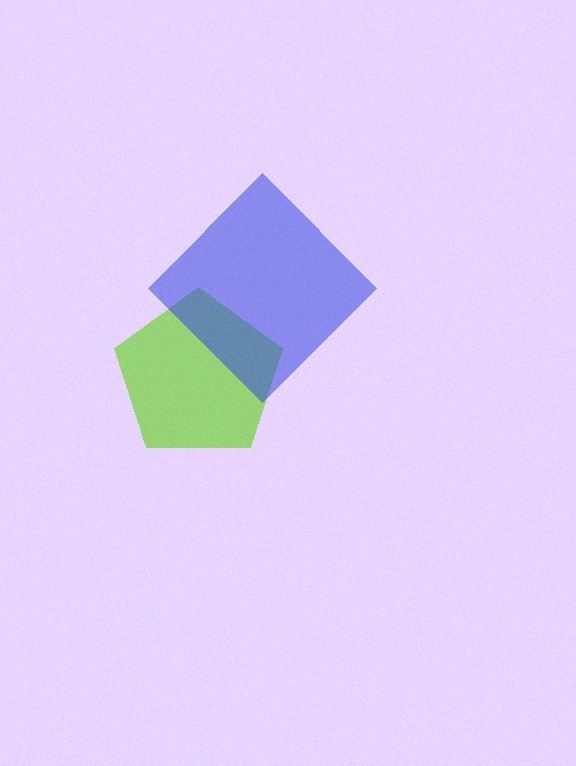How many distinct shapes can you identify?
There are 2 distinct shapes: a lime pentagon, a blue diamond.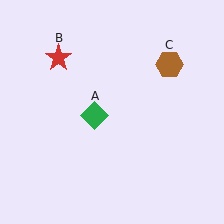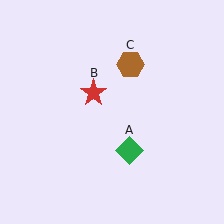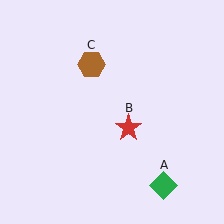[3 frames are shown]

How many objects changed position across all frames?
3 objects changed position: green diamond (object A), red star (object B), brown hexagon (object C).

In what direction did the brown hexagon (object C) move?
The brown hexagon (object C) moved left.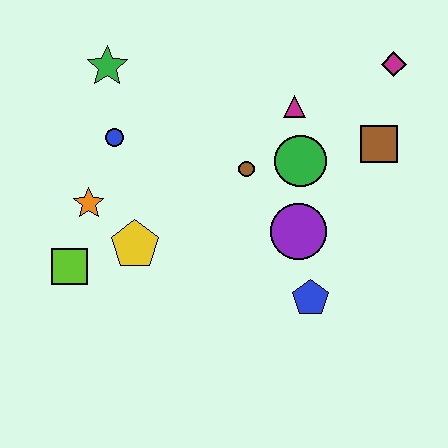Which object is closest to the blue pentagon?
The purple circle is closest to the blue pentagon.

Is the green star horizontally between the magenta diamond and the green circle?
No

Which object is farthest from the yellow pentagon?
The magenta diamond is farthest from the yellow pentagon.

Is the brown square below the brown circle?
No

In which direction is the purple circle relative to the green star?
The purple circle is to the right of the green star.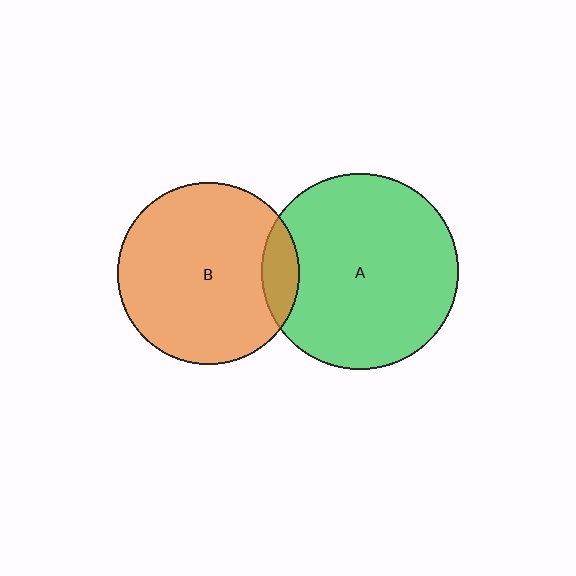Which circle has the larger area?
Circle A (green).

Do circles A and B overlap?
Yes.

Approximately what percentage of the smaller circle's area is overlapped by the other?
Approximately 10%.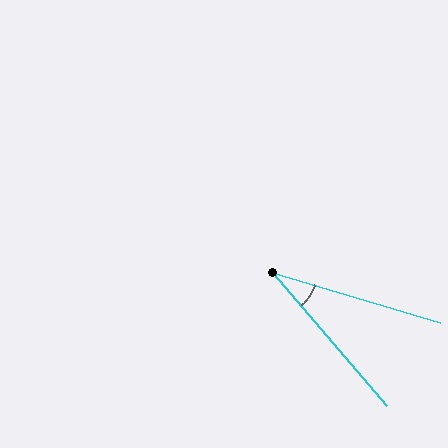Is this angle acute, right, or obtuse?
It is acute.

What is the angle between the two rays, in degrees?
Approximately 33 degrees.